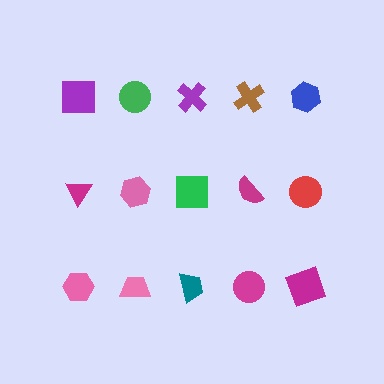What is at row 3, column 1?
A pink hexagon.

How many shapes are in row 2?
5 shapes.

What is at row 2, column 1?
A magenta triangle.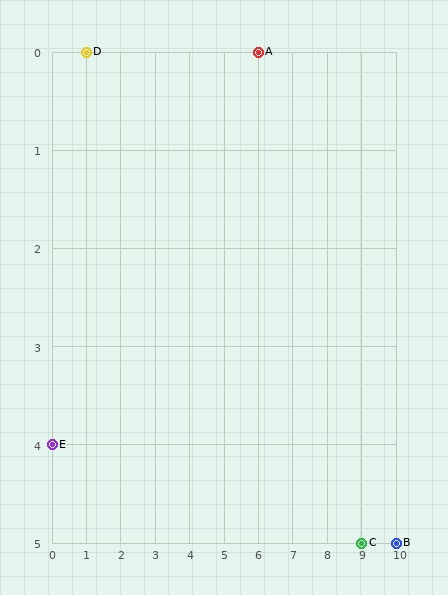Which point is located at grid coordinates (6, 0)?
Point A is at (6, 0).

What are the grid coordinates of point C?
Point C is at grid coordinates (9, 5).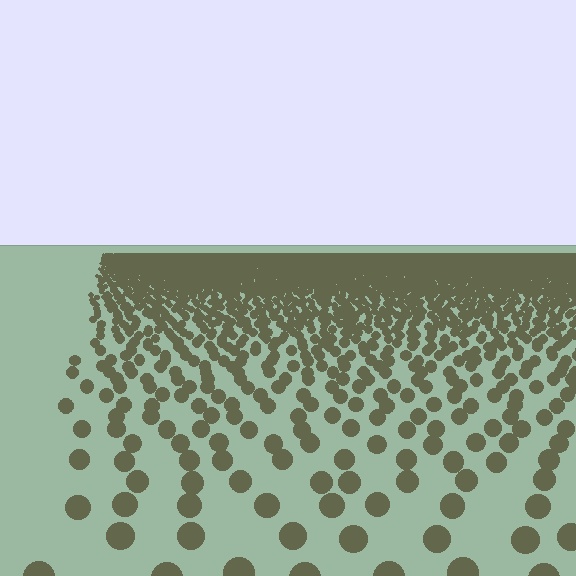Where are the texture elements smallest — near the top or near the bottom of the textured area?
Near the top.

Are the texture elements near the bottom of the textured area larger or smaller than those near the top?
Larger. Near the bottom, elements are closer to the viewer and appear at a bigger on-screen size.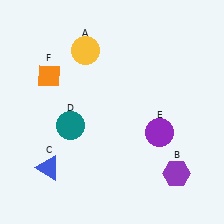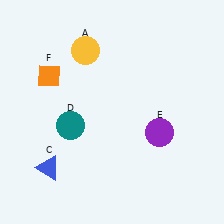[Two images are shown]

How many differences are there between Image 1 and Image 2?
There is 1 difference between the two images.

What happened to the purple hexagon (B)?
The purple hexagon (B) was removed in Image 2. It was in the bottom-right area of Image 1.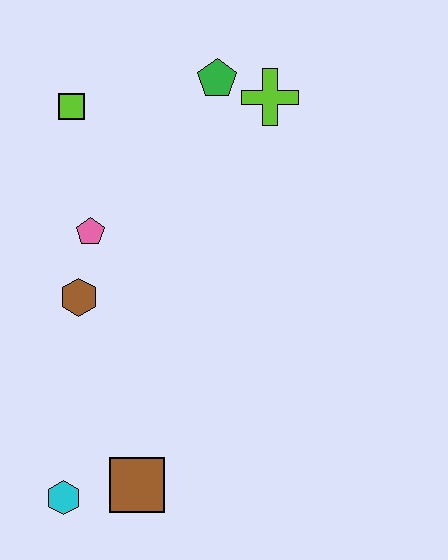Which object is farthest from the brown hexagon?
The lime cross is farthest from the brown hexagon.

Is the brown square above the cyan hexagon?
Yes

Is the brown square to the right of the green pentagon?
No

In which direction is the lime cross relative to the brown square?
The lime cross is above the brown square.